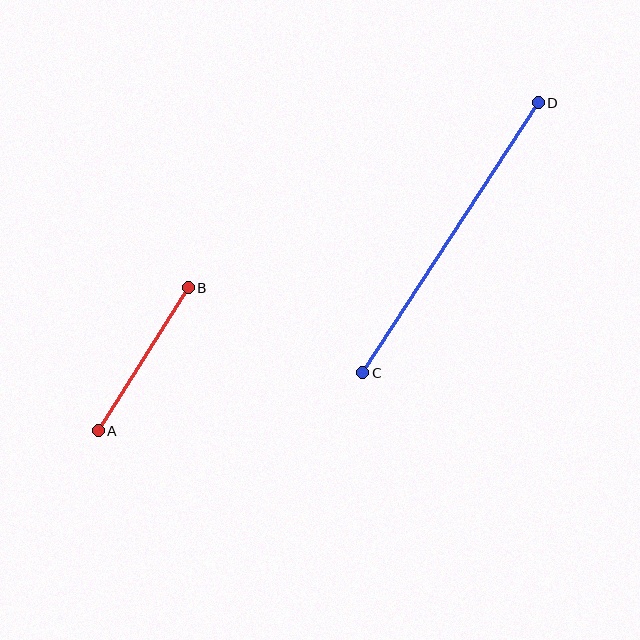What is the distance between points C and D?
The distance is approximately 322 pixels.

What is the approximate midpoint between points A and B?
The midpoint is at approximately (143, 359) pixels.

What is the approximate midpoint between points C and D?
The midpoint is at approximately (450, 238) pixels.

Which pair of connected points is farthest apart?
Points C and D are farthest apart.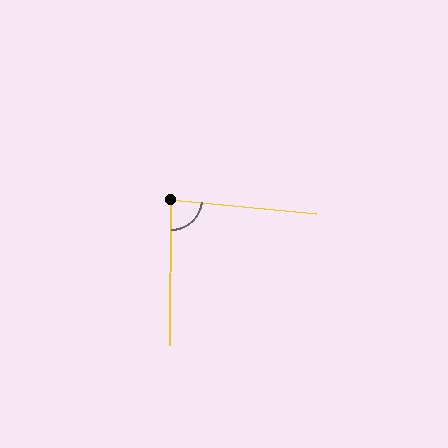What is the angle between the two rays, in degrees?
Approximately 85 degrees.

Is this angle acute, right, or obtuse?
It is acute.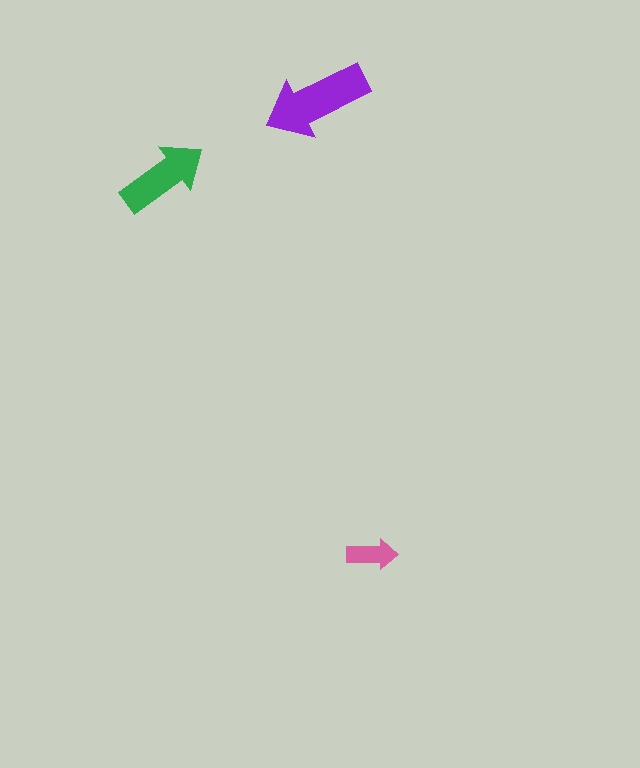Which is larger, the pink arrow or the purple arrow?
The purple one.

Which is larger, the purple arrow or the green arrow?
The purple one.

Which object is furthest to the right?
The pink arrow is rightmost.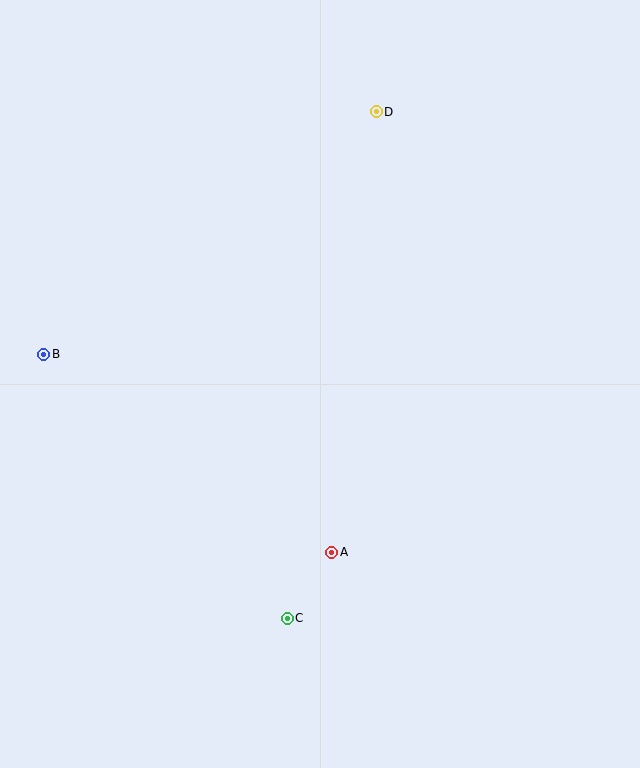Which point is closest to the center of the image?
Point A at (332, 552) is closest to the center.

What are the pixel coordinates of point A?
Point A is at (332, 552).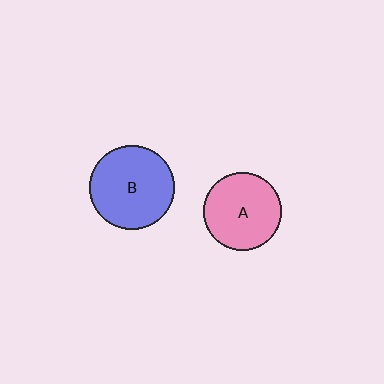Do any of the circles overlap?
No, none of the circles overlap.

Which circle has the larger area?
Circle B (blue).